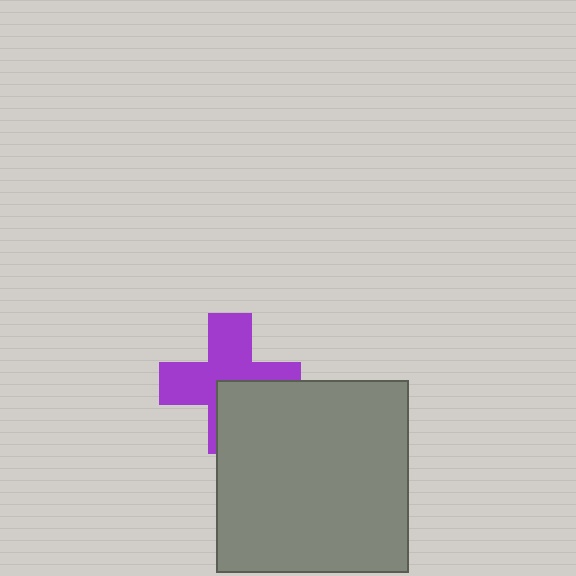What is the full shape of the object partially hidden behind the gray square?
The partially hidden object is a purple cross.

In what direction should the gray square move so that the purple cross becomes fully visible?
The gray square should move toward the lower-right. That is the shortest direction to clear the overlap and leave the purple cross fully visible.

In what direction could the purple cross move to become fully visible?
The purple cross could move toward the upper-left. That would shift it out from behind the gray square entirely.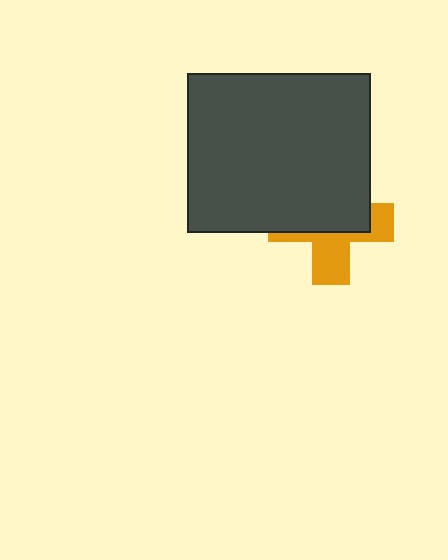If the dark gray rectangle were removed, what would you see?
You would see the complete orange cross.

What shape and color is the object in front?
The object in front is a dark gray rectangle.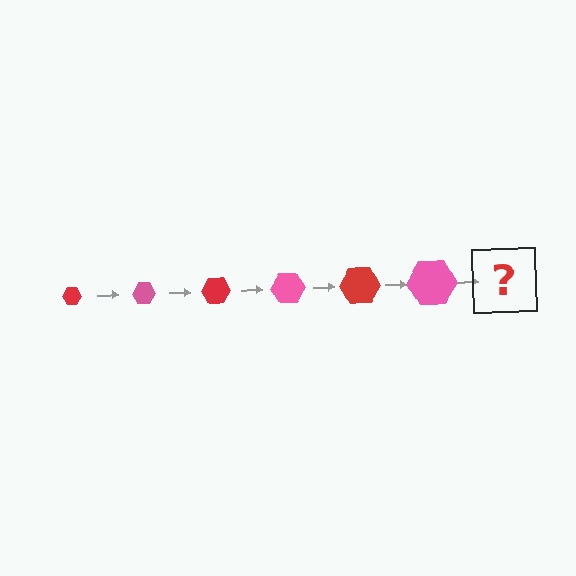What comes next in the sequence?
The next element should be a red hexagon, larger than the previous one.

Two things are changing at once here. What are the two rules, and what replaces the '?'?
The two rules are that the hexagon grows larger each step and the color cycles through red and pink. The '?' should be a red hexagon, larger than the previous one.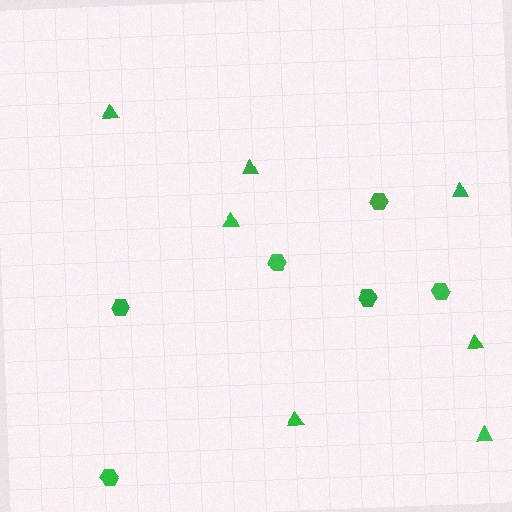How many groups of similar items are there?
There are 2 groups: one group of hexagons (6) and one group of triangles (7).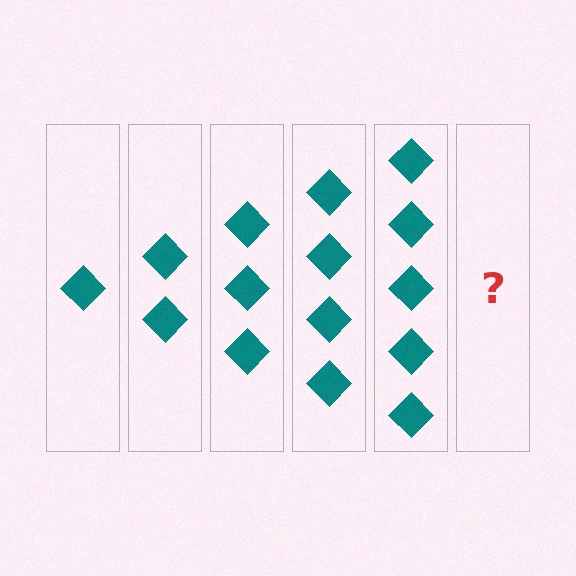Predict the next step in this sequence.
The next step is 6 diamonds.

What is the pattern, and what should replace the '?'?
The pattern is that each step adds one more diamond. The '?' should be 6 diamonds.